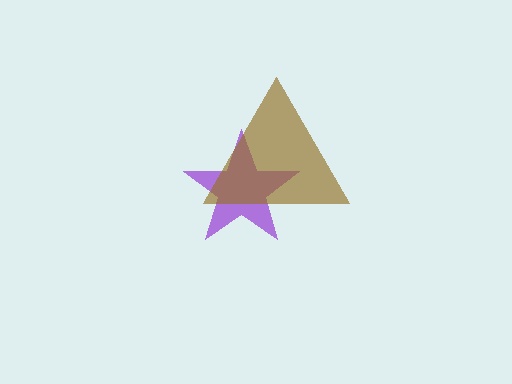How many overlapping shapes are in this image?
There are 2 overlapping shapes in the image.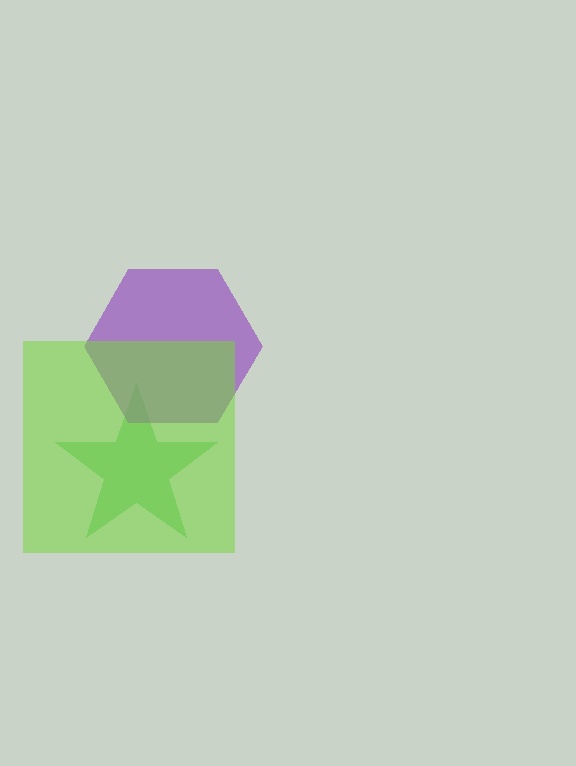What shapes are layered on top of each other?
The layered shapes are: a green star, a purple hexagon, a lime square.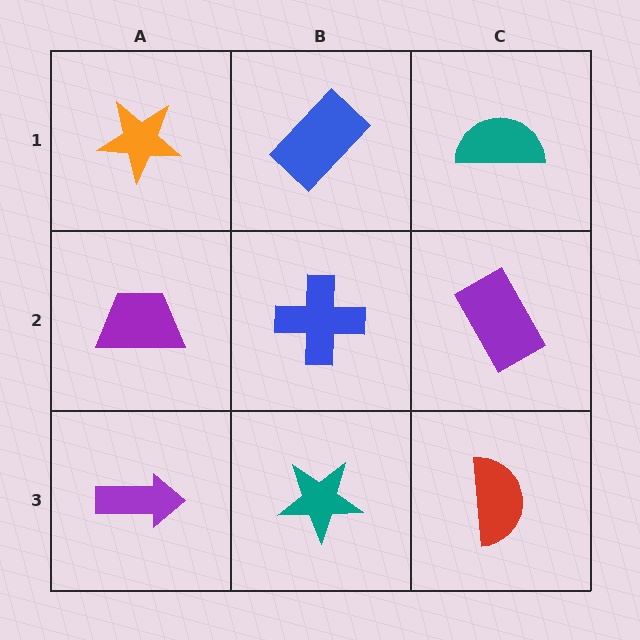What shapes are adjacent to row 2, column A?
An orange star (row 1, column A), a purple arrow (row 3, column A), a blue cross (row 2, column B).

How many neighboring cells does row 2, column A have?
3.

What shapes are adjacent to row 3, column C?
A purple rectangle (row 2, column C), a teal star (row 3, column B).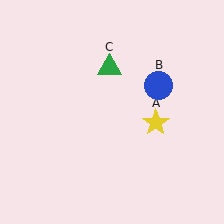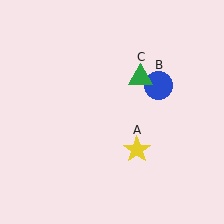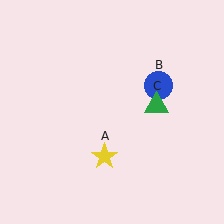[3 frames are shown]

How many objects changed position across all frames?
2 objects changed position: yellow star (object A), green triangle (object C).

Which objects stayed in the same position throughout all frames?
Blue circle (object B) remained stationary.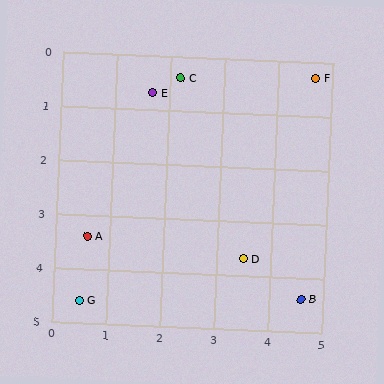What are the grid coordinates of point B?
Point B is at approximately (4.6, 4.4).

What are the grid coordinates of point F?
Point F is at approximately (4.7, 0.3).